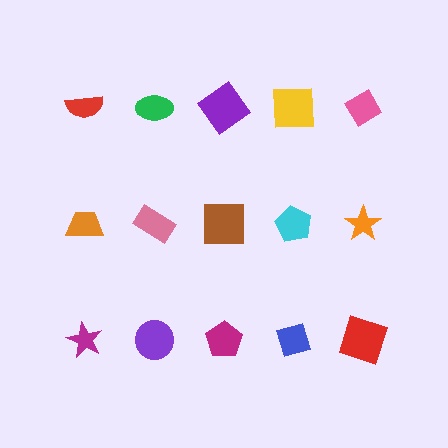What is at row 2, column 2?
A pink rectangle.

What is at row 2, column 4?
A cyan pentagon.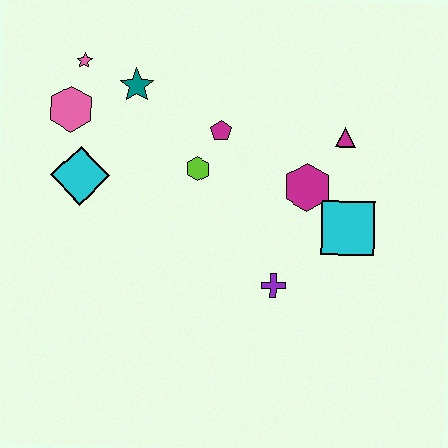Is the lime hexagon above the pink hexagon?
No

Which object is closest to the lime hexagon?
The magenta pentagon is closest to the lime hexagon.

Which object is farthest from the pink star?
The cyan square is farthest from the pink star.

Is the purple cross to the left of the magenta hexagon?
Yes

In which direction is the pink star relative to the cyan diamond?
The pink star is above the cyan diamond.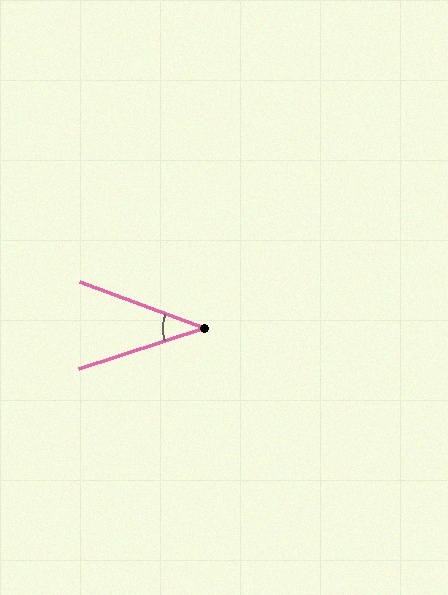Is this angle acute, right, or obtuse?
It is acute.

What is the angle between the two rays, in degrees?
Approximately 38 degrees.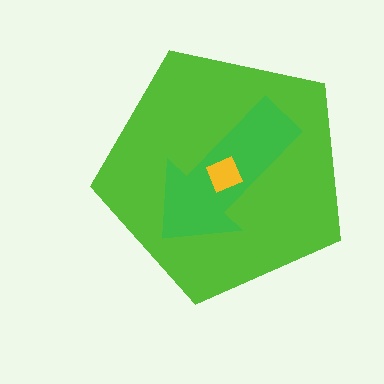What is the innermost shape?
The yellow square.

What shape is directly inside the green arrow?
The yellow square.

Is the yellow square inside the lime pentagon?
Yes.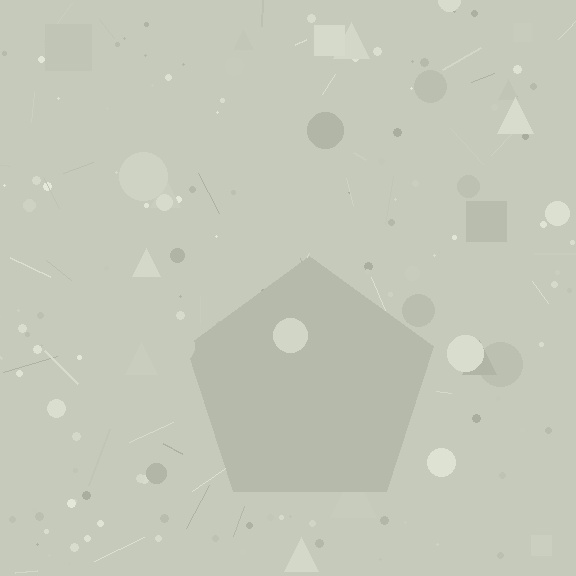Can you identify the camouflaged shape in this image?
The camouflaged shape is a pentagon.